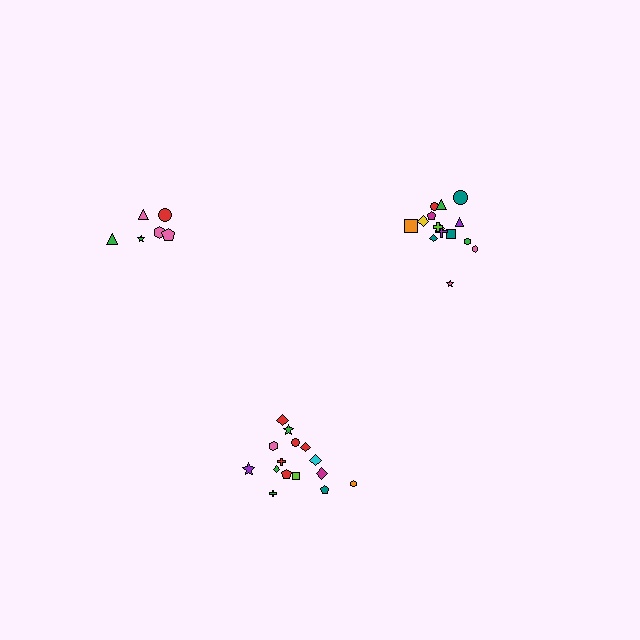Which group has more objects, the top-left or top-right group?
The top-right group.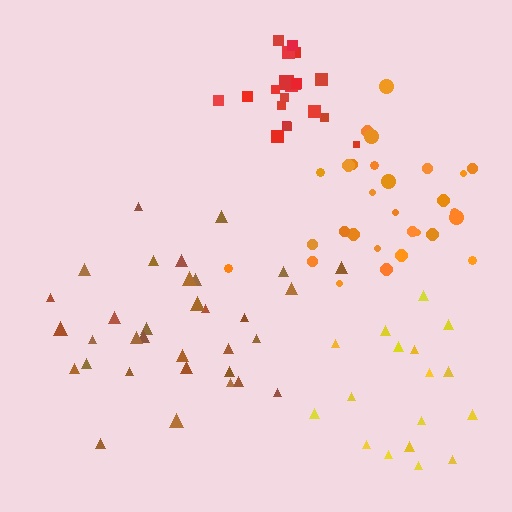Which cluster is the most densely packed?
Red.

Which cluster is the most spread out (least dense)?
Yellow.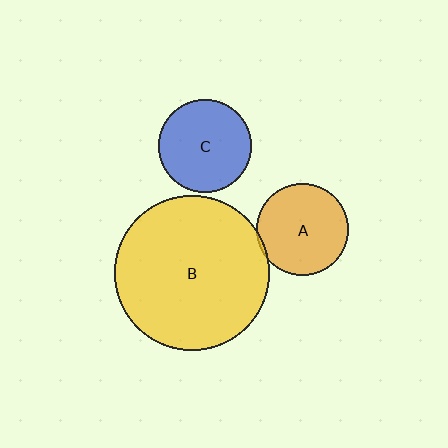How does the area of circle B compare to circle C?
Approximately 2.8 times.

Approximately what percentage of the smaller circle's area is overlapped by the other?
Approximately 5%.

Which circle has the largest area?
Circle B (yellow).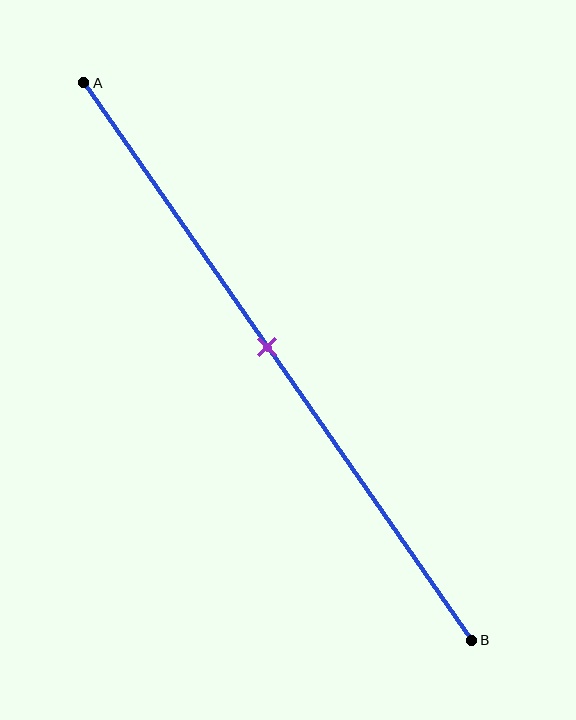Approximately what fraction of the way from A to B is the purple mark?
The purple mark is approximately 45% of the way from A to B.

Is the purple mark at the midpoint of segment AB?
Yes, the mark is approximately at the midpoint.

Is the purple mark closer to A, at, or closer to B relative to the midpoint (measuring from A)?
The purple mark is approximately at the midpoint of segment AB.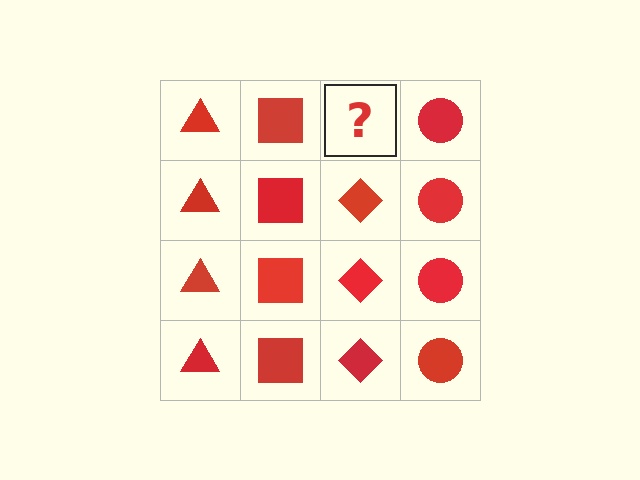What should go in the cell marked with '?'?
The missing cell should contain a red diamond.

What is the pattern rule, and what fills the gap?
The rule is that each column has a consistent shape. The gap should be filled with a red diamond.